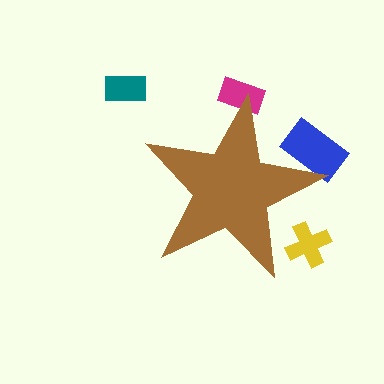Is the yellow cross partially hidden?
Yes, the yellow cross is partially hidden behind the brown star.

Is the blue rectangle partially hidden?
Yes, the blue rectangle is partially hidden behind the brown star.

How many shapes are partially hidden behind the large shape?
3 shapes are partially hidden.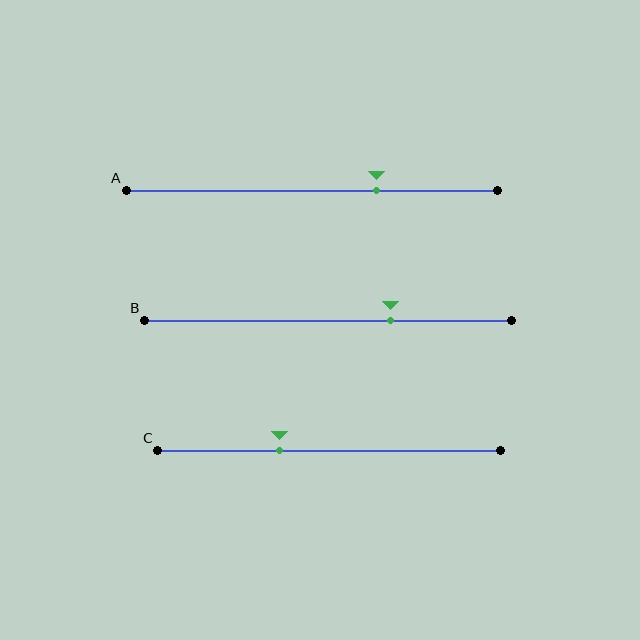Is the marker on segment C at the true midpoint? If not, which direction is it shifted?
No, the marker on segment C is shifted to the left by about 15% of the segment length.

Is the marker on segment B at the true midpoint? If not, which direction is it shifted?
No, the marker on segment B is shifted to the right by about 17% of the segment length.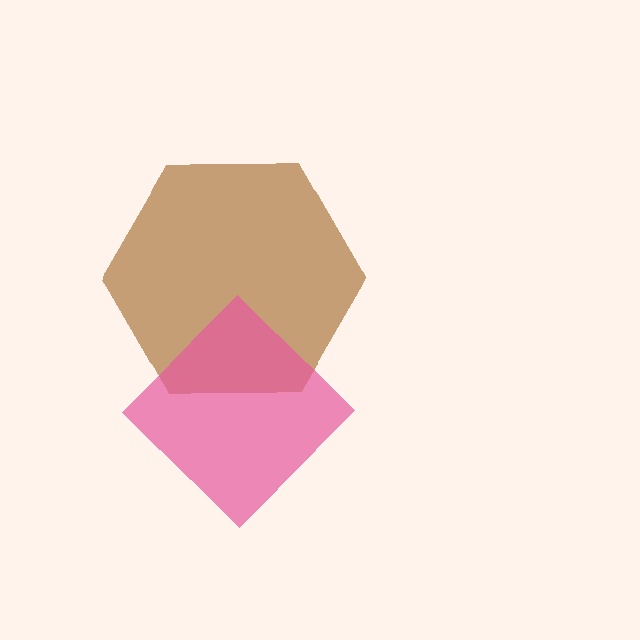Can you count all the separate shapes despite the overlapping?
Yes, there are 2 separate shapes.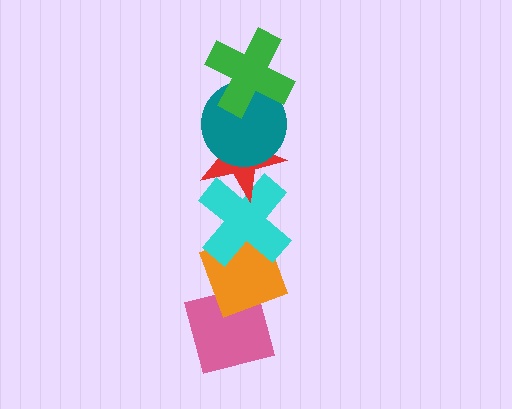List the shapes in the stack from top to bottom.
From top to bottom: the green cross, the teal circle, the red star, the cyan cross, the orange diamond, the pink square.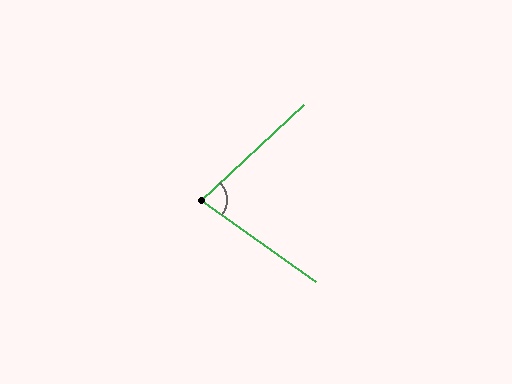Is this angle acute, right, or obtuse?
It is acute.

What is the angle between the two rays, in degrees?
Approximately 79 degrees.